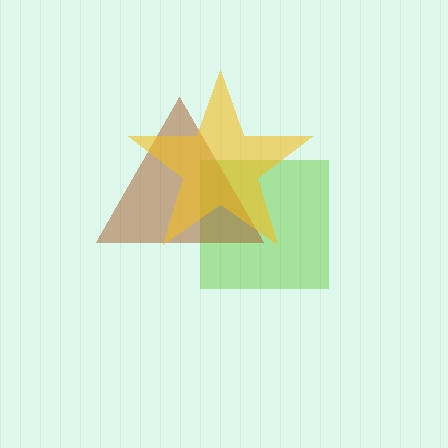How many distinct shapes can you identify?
There are 3 distinct shapes: a lime square, a brown triangle, a yellow star.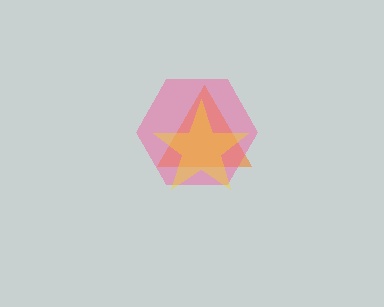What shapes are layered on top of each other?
The layered shapes are: an orange triangle, a pink hexagon, a yellow star.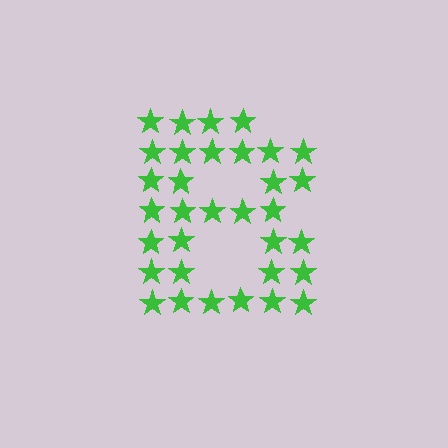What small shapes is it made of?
It is made of small stars.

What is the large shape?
The large shape is the letter B.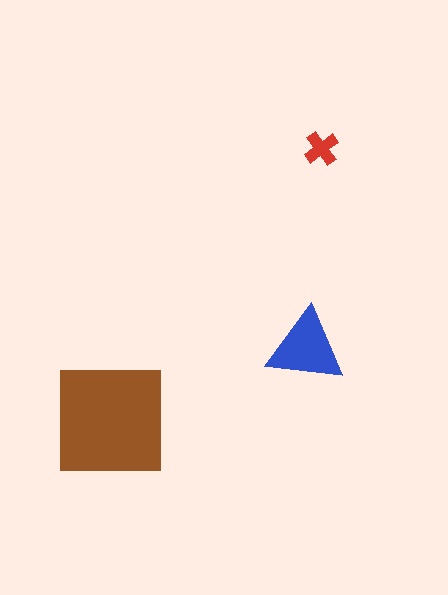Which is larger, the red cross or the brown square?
The brown square.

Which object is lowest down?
The brown square is bottommost.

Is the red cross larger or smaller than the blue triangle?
Smaller.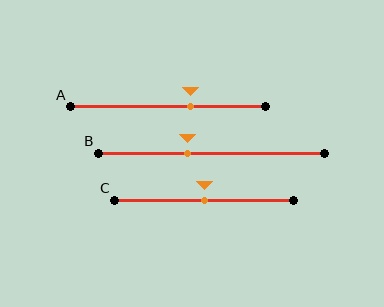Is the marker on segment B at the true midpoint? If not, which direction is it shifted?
No, the marker on segment B is shifted to the left by about 10% of the segment length.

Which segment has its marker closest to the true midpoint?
Segment C has its marker closest to the true midpoint.